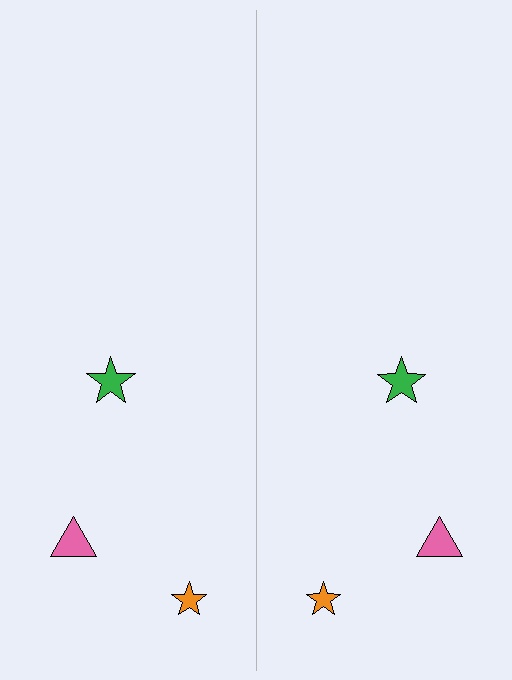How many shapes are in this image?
There are 6 shapes in this image.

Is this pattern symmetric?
Yes, this pattern has bilateral (reflection) symmetry.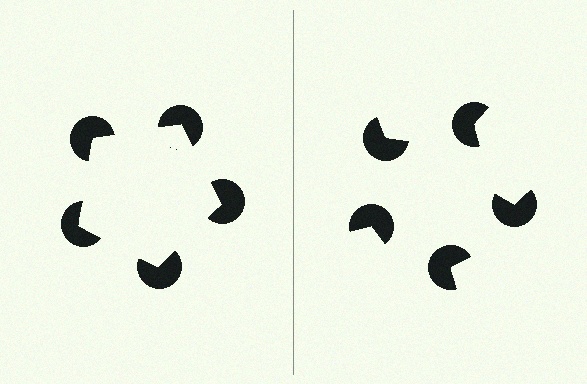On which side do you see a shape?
An illusory pentagon appears on the left side. On the right side the wedge cuts are rotated, so no coherent shape forms.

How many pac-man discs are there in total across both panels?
10 — 5 on each side.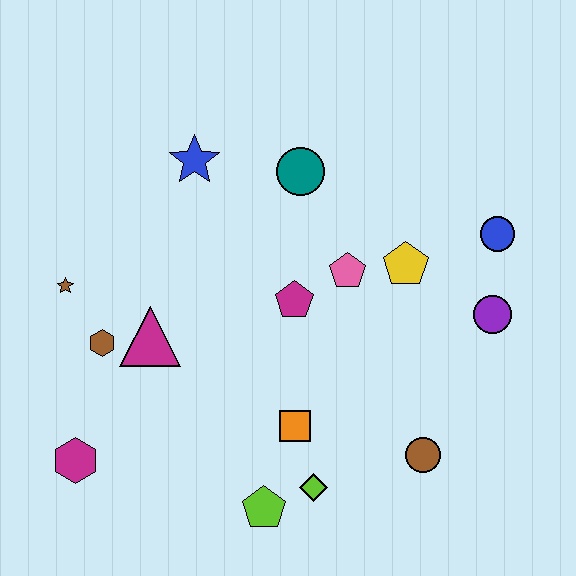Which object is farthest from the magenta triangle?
The blue circle is farthest from the magenta triangle.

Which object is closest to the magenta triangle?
The brown hexagon is closest to the magenta triangle.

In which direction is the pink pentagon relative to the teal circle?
The pink pentagon is below the teal circle.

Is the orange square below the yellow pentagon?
Yes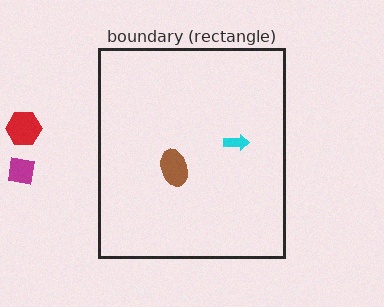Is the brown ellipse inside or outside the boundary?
Inside.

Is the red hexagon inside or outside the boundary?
Outside.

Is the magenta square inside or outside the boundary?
Outside.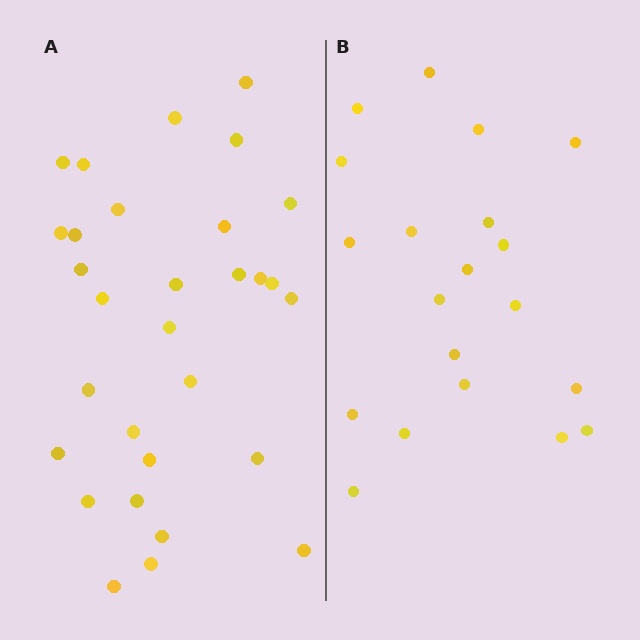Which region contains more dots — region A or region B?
Region A (the left region) has more dots.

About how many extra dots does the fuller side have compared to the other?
Region A has roughly 10 or so more dots than region B.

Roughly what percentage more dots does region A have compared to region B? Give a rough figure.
About 50% more.